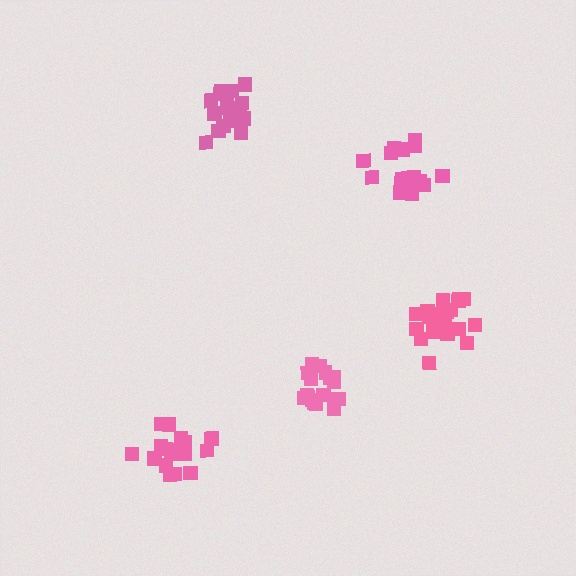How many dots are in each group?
Group 1: 17 dots, Group 2: 21 dots, Group 3: 18 dots, Group 4: 17 dots, Group 5: 18 dots (91 total).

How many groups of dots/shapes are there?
There are 5 groups.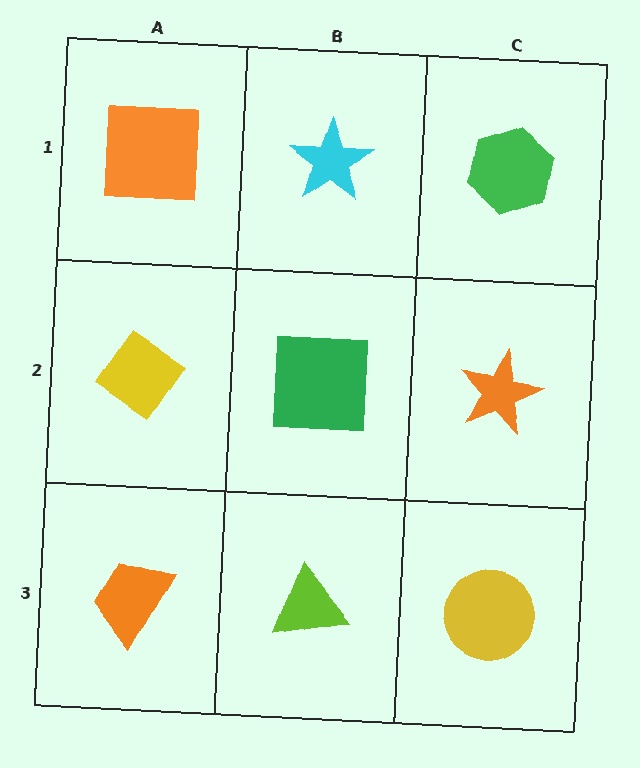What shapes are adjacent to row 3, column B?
A green square (row 2, column B), an orange trapezoid (row 3, column A), a yellow circle (row 3, column C).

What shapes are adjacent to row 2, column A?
An orange square (row 1, column A), an orange trapezoid (row 3, column A), a green square (row 2, column B).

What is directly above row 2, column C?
A green hexagon.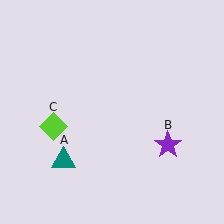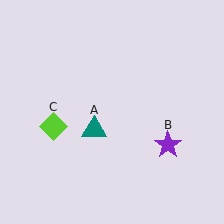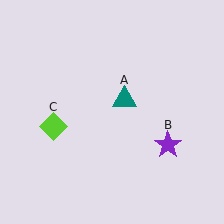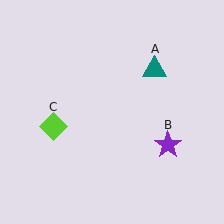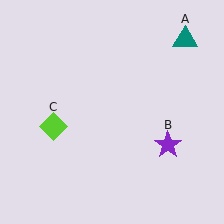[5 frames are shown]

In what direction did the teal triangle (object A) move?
The teal triangle (object A) moved up and to the right.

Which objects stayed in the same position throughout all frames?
Purple star (object B) and lime diamond (object C) remained stationary.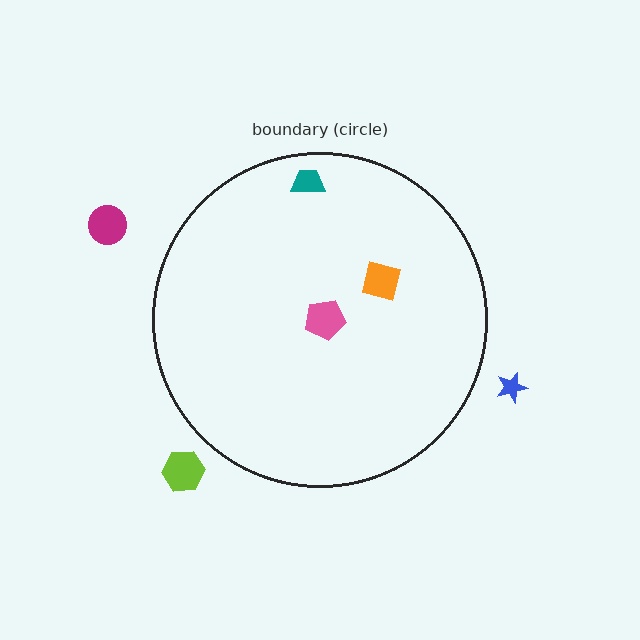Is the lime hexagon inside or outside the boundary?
Outside.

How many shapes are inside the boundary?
3 inside, 3 outside.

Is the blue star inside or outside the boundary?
Outside.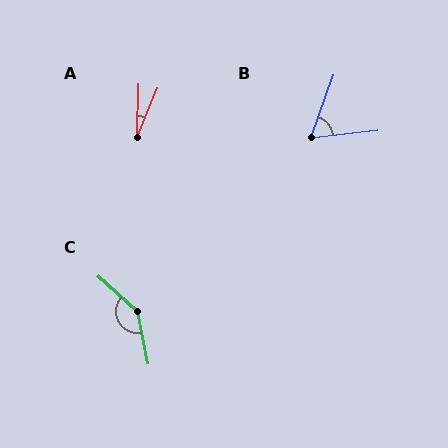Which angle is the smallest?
A, at approximately 21 degrees.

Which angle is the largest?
C, at approximately 143 degrees.